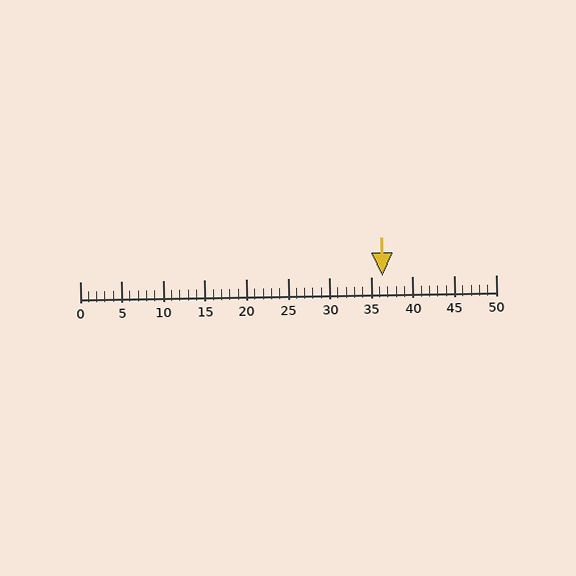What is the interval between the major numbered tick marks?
The major tick marks are spaced 5 units apart.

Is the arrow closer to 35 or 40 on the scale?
The arrow is closer to 35.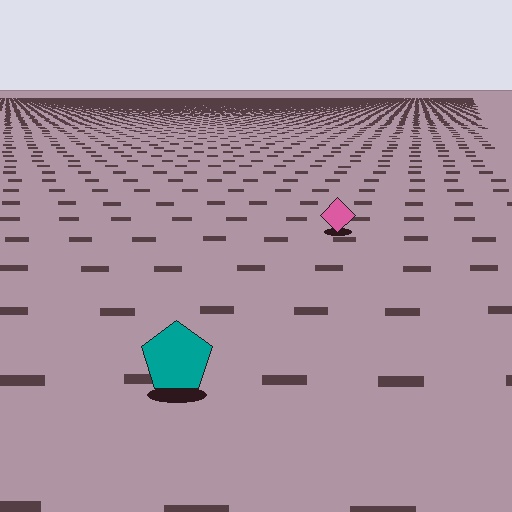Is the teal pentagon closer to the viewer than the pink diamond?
Yes. The teal pentagon is closer — you can tell from the texture gradient: the ground texture is coarser near it.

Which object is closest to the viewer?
The teal pentagon is closest. The texture marks near it are larger and more spread out.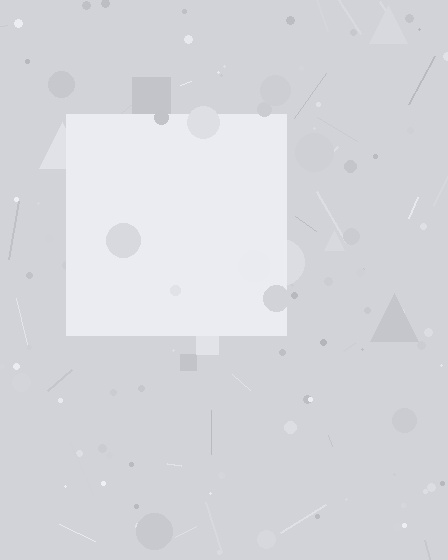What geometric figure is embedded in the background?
A square is embedded in the background.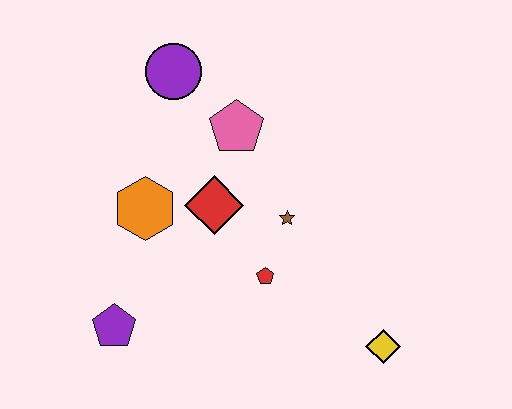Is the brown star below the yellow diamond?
No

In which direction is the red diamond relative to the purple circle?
The red diamond is below the purple circle.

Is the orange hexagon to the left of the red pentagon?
Yes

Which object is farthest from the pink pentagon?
The yellow diamond is farthest from the pink pentagon.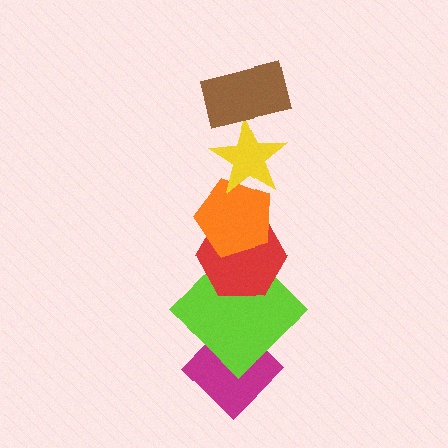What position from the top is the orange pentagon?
The orange pentagon is 3rd from the top.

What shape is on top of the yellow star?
The brown rectangle is on top of the yellow star.